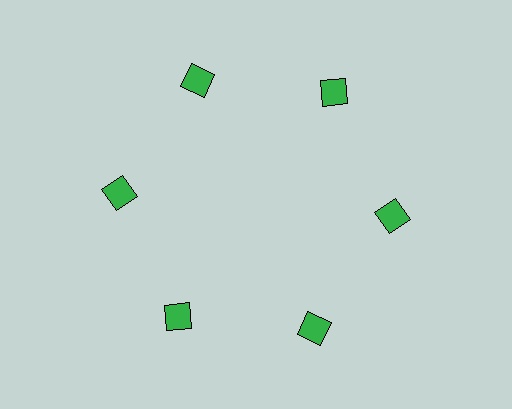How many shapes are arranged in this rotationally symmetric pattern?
There are 6 shapes, arranged in 6 groups of 1.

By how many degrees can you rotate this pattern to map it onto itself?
The pattern maps onto itself every 60 degrees of rotation.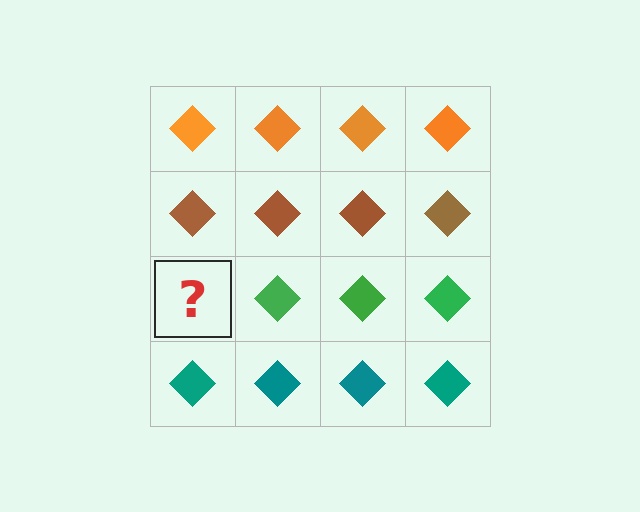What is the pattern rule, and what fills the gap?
The rule is that each row has a consistent color. The gap should be filled with a green diamond.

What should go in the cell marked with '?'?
The missing cell should contain a green diamond.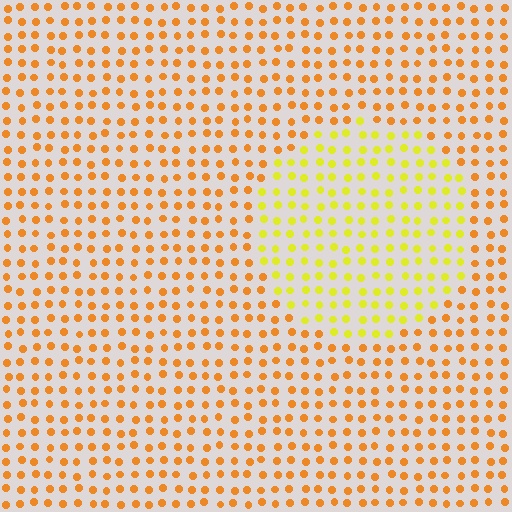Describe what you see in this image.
The image is filled with small orange elements in a uniform arrangement. A circle-shaped region is visible where the elements are tinted to a slightly different hue, forming a subtle color boundary.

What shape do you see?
I see a circle.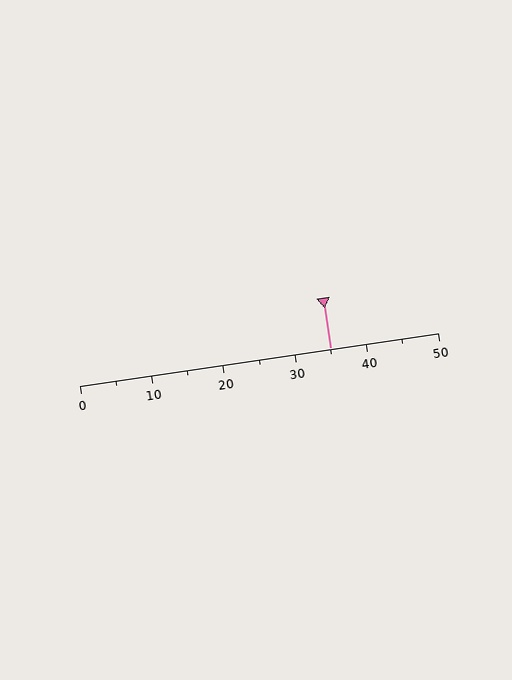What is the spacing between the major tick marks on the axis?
The major ticks are spaced 10 apart.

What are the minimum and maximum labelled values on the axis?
The axis runs from 0 to 50.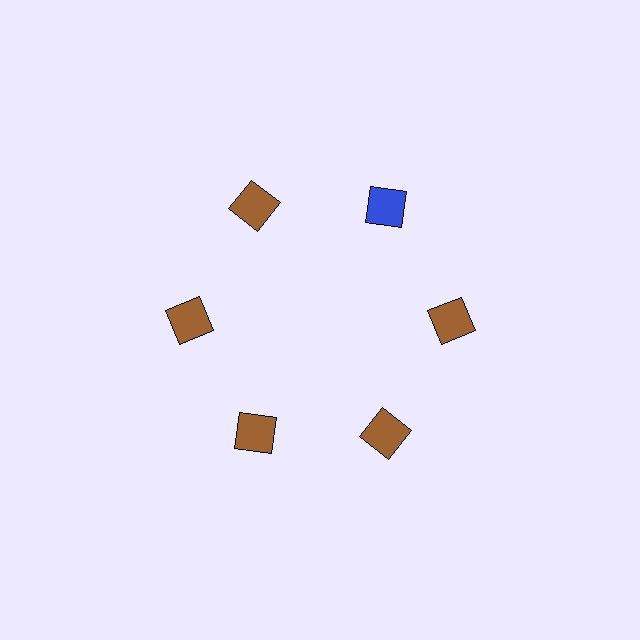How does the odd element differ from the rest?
It has a different color: blue instead of brown.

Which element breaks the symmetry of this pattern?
The blue square at roughly the 1 o'clock position breaks the symmetry. All other shapes are brown squares.